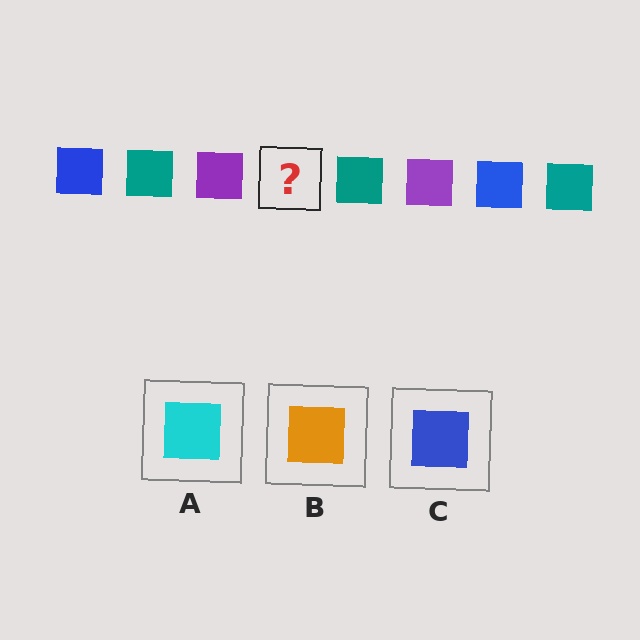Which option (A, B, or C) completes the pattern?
C.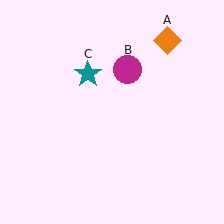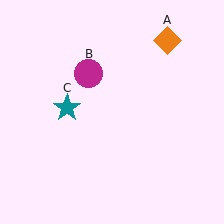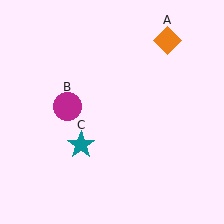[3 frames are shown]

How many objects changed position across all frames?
2 objects changed position: magenta circle (object B), teal star (object C).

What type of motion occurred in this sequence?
The magenta circle (object B), teal star (object C) rotated counterclockwise around the center of the scene.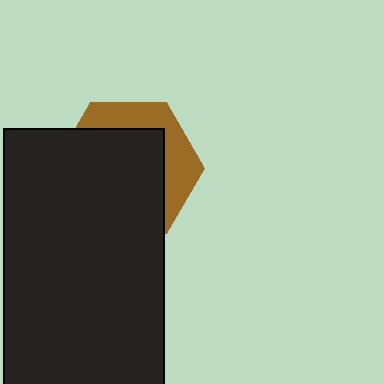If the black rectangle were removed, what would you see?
You would see the complete brown hexagon.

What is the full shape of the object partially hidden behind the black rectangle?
The partially hidden object is a brown hexagon.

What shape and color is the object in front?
The object in front is a black rectangle.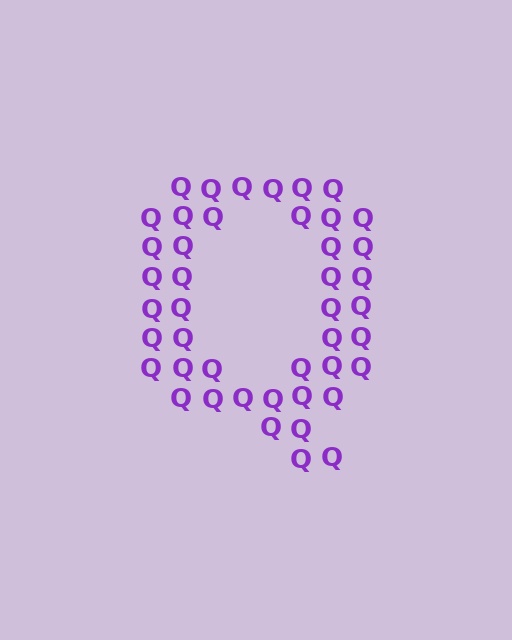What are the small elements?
The small elements are letter Q's.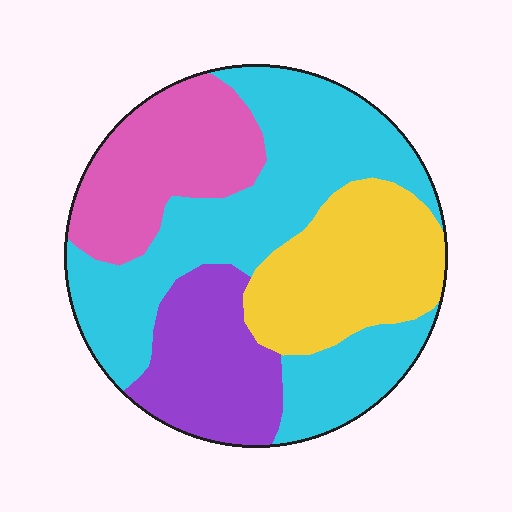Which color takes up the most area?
Cyan, at roughly 45%.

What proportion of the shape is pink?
Pink takes up less than a quarter of the shape.